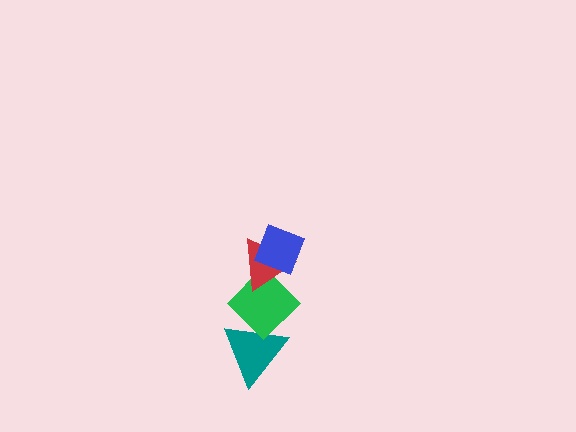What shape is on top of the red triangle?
The blue diamond is on top of the red triangle.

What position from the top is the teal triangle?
The teal triangle is 4th from the top.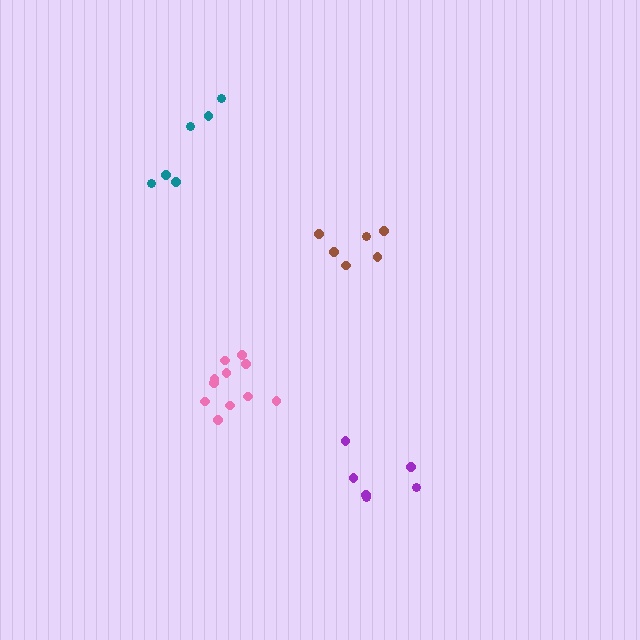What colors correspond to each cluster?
The clusters are colored: pink, purple, brown, teal.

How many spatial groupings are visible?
There are 4 spatial groupings.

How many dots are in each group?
Group 1: 11 dots, Group 2: 6 dots, Group 3: 6 dots, Group 4: 6 dots (29 total).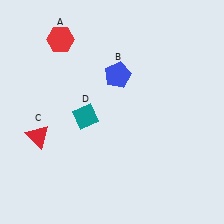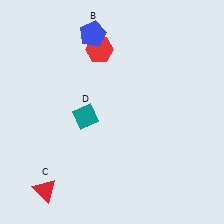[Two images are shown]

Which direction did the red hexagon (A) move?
The red hexagon (A) moved right.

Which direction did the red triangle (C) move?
The red triangle (C) moved down.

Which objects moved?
The objects that moved are: the red hexagon (A), the blue pentagon (B), the red triangle (C).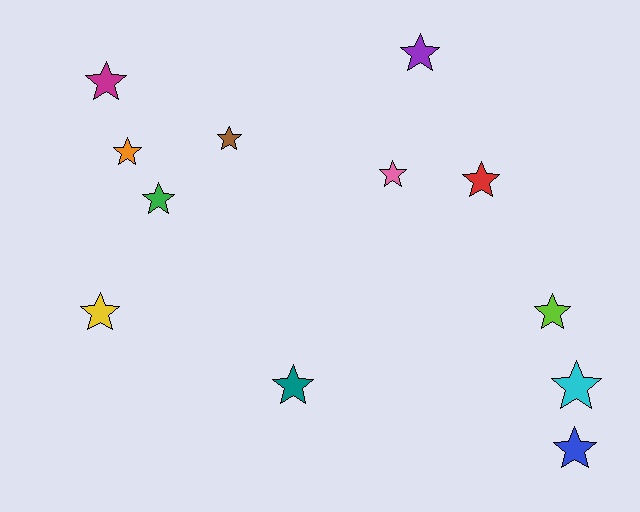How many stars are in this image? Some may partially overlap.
There are 12 stars.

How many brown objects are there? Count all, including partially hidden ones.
There is 1 brown object.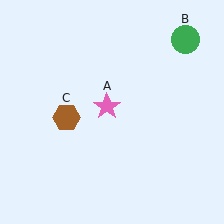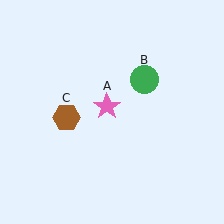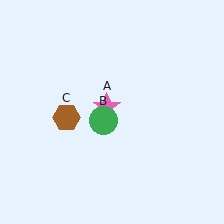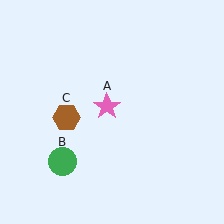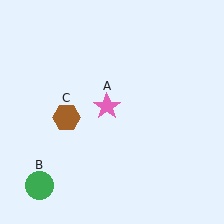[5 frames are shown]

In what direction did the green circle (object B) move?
The green circle (object B) moved down and to the left.